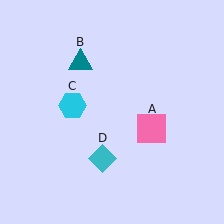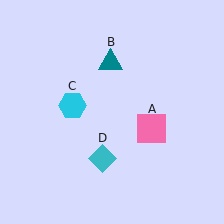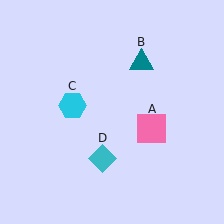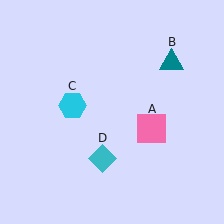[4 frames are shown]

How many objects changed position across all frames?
1 object changed position: teal triangle (object B).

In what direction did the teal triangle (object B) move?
The teal triangle (object B) moved right.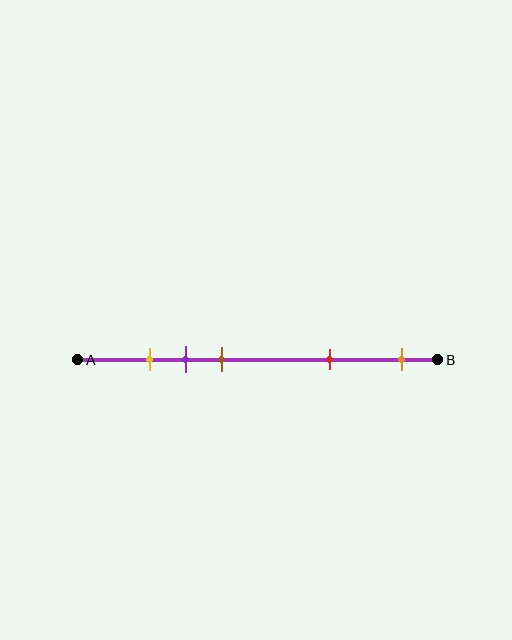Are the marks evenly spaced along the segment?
No, the marks are not evenly spaced.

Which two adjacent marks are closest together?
The yellow and purple marks are the closest adjacent pair.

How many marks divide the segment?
There are 5 marks dividing the segment.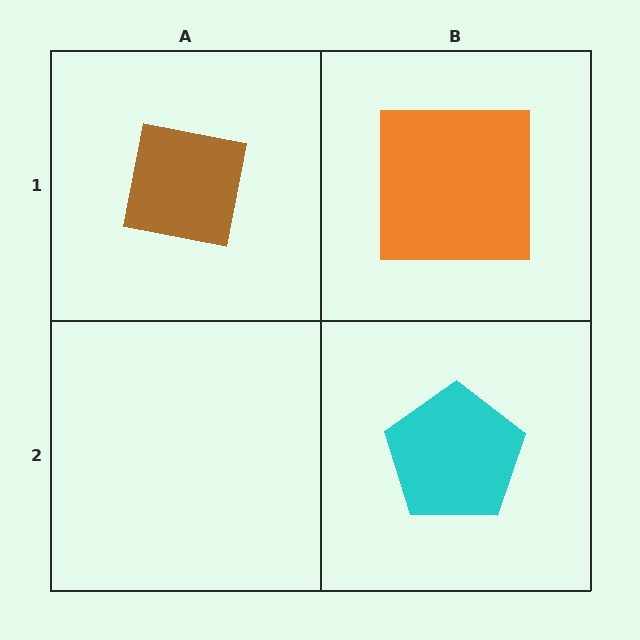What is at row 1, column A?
A brown square.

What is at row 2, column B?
A cyan pentagon.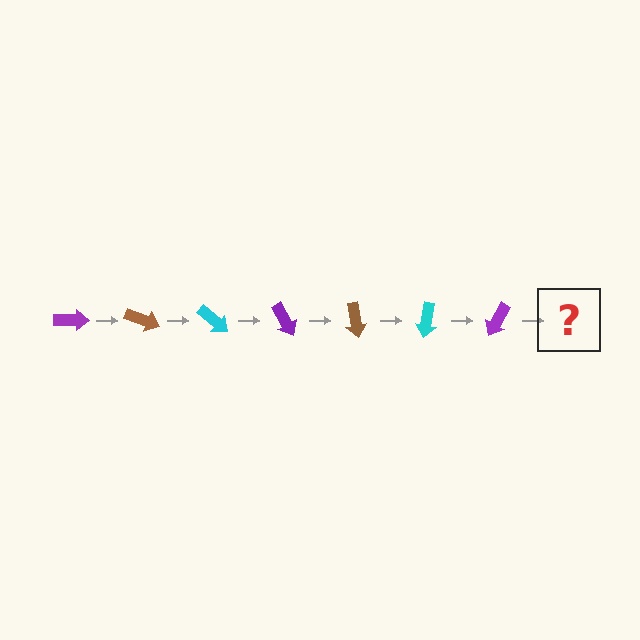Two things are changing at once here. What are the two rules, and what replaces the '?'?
The two rules are that it rotates 20 degrees each step and the color cycles through purple, brown, and cyan. The '?' should be a brown arrow, rotated 140 degrees from the start.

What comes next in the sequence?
The next element should be a brown arrow, rotated 140 degrees from the start.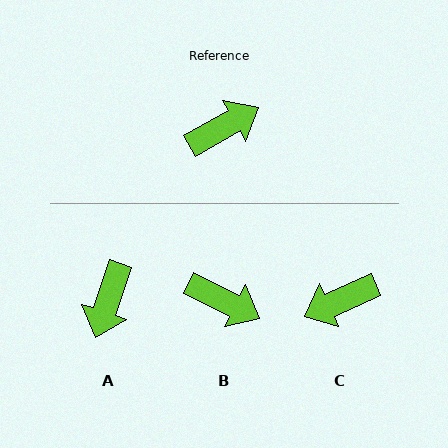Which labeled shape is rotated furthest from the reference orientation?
C, about 175 degrees away.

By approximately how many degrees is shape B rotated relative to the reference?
Approximately 56 degrees clockwise.